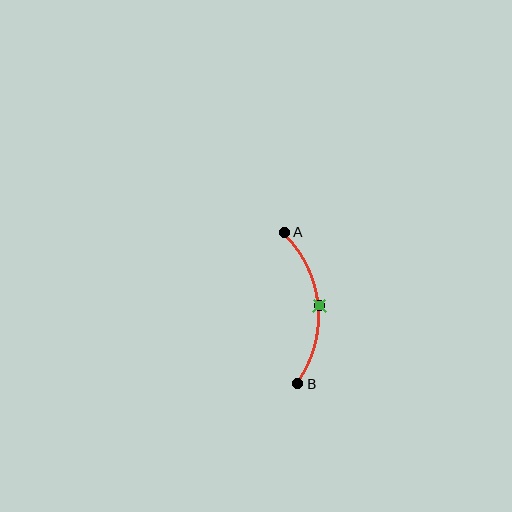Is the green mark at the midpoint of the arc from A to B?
Yes. The green mark lies on the arc at equal arc-length from both A and B — it is the arc midpoint.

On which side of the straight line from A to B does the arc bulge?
The arc bulges to the right of the straight line connecting A and B.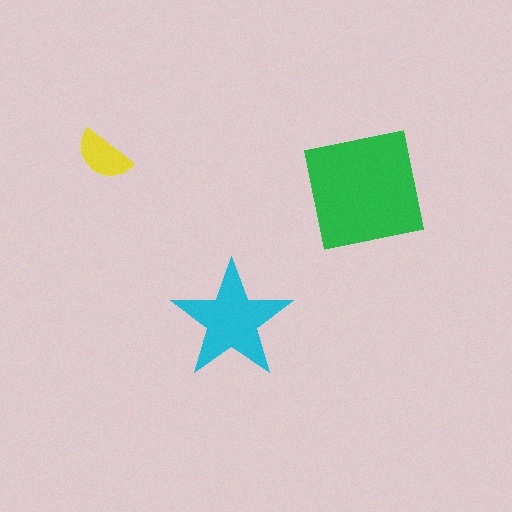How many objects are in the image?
There are 3 objects in the image.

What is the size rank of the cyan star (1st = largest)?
2nd.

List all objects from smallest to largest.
The yellow semicircle, the cyan star, the green square.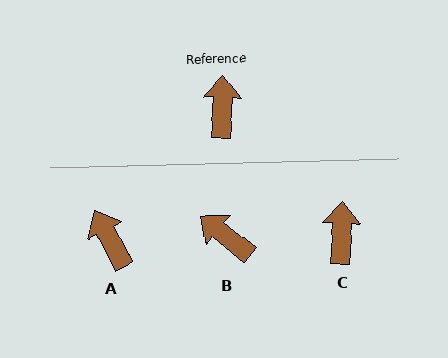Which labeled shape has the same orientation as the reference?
C.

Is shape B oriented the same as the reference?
No, it is off by about 53 degrees.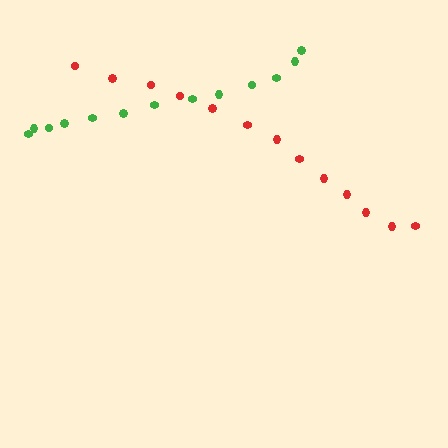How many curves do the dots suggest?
There are 2 distinct paths.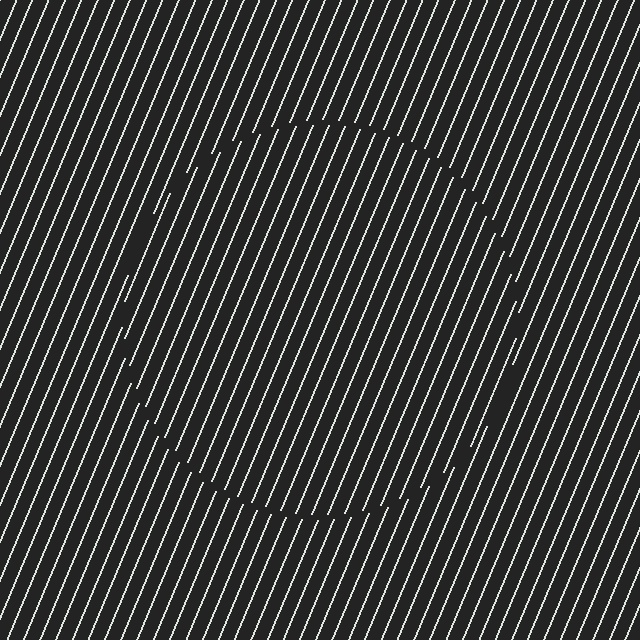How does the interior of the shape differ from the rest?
The interior of the shape contains the same grating, shifted by half a period — the contour is defined by the phase discontinuity where line-ends from the inner and outer gratings abut.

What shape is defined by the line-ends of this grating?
An illusory circle. The interior of the shape contains the same grating, shifted by half a period — the contour is defined by the phase discontinuity where line-ends from the inner and outer gratings abut.